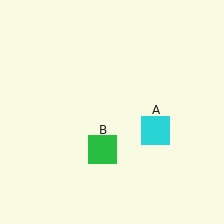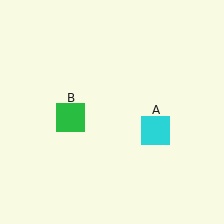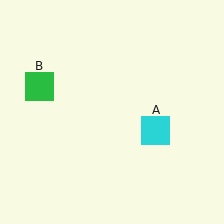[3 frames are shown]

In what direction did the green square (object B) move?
The green square (object B) moved up and to the left.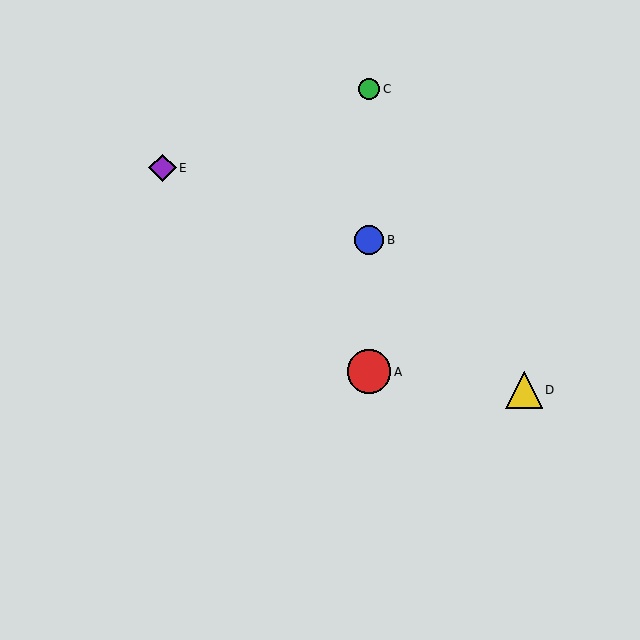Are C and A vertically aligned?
Yes, both are at x≈369.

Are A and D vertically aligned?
No, A is at x≈369 and D is at x≈524.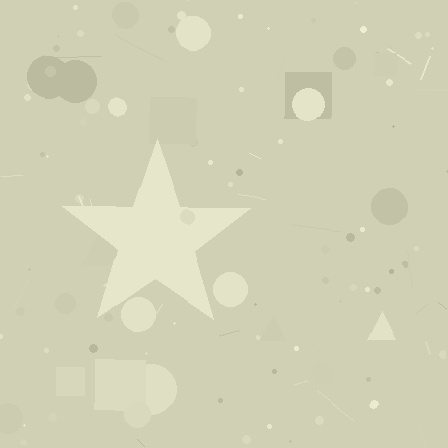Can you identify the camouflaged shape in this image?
The camouflaged shape is a star.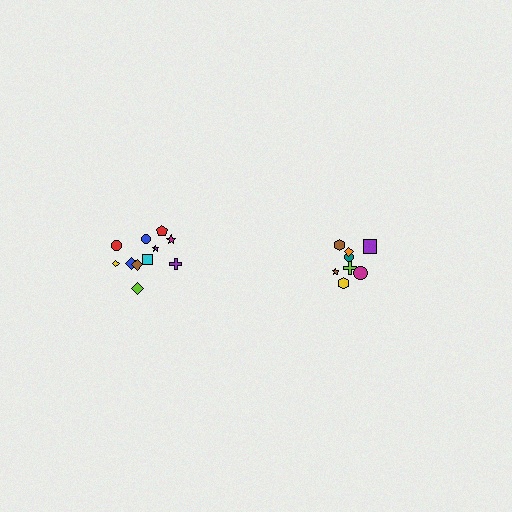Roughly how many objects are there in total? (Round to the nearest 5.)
Roughly 20 objects in total.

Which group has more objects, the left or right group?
The left group.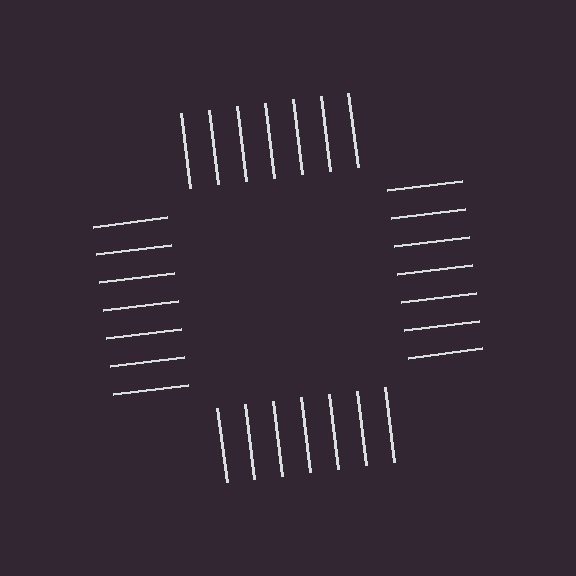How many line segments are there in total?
28 — 7 along each of the 4 edges.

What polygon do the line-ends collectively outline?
An illusory square — the line segments terminate on its edges but no continuous stroke is drawn.